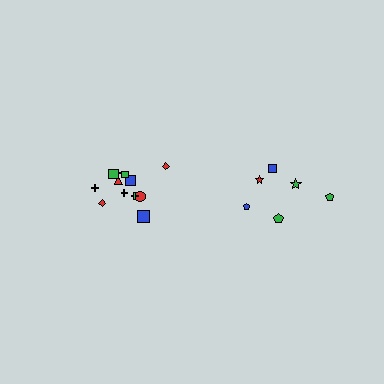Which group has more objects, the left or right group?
The left group.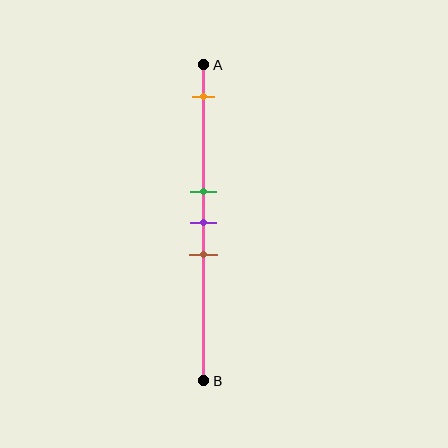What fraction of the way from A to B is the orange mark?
The orange mark is approximately 10% (0.1) of the way from A to B.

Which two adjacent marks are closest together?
The green and purple marks are the closest adjacent pair.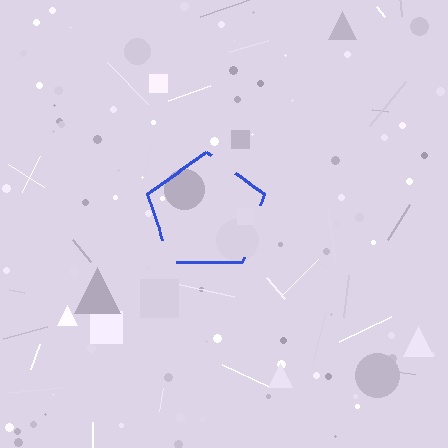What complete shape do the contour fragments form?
The contour fragments form a pentagon.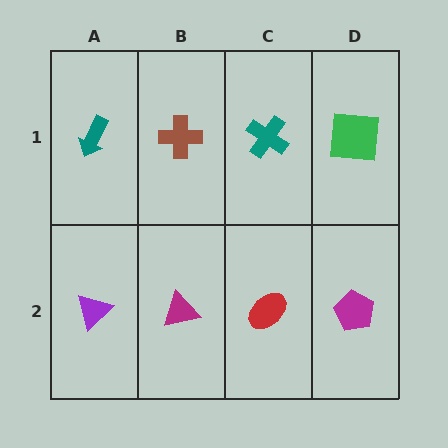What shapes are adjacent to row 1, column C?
A red ellipse (row 2, column C), a brown cross (row 1, column B), a green square (row 1, column D).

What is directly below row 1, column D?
A magenta pentagon.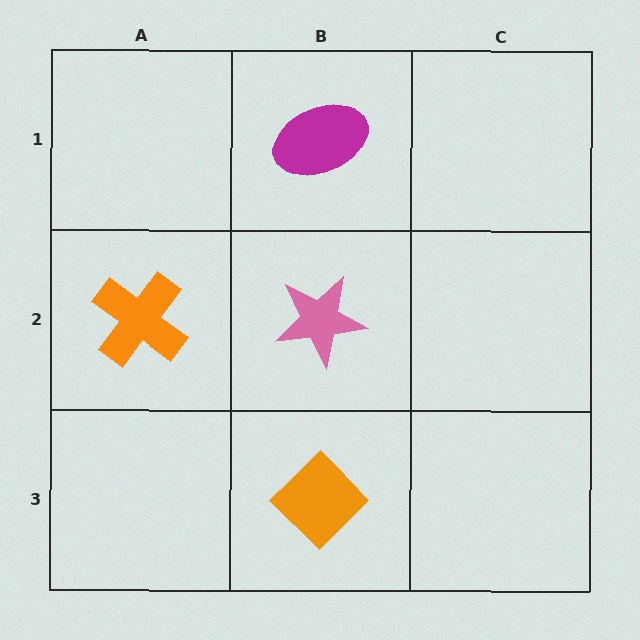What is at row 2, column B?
A pink star.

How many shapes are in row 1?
1 shape.